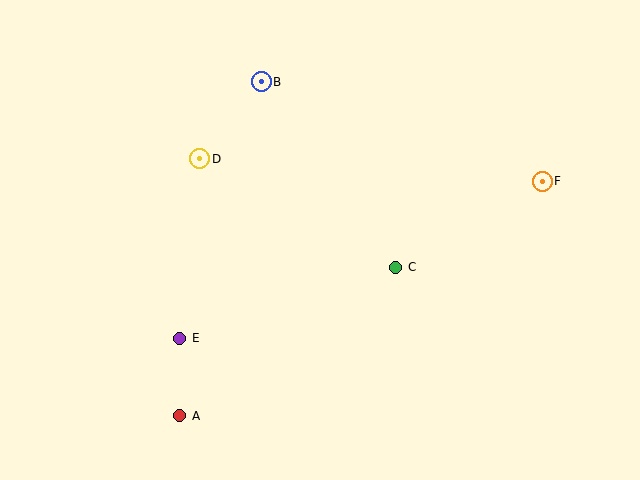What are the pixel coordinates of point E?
Point E is at (180, 338).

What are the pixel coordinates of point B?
Point B is at (261, 82).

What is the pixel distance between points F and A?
The distance between F and A is 432 pixels.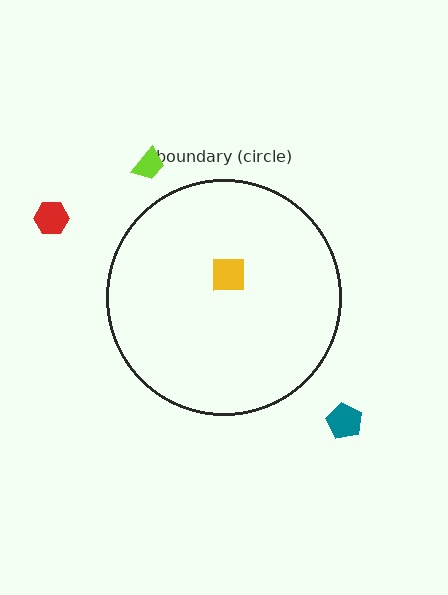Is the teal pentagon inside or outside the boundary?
Outside.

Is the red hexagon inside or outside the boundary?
Outside.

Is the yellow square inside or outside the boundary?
Inside.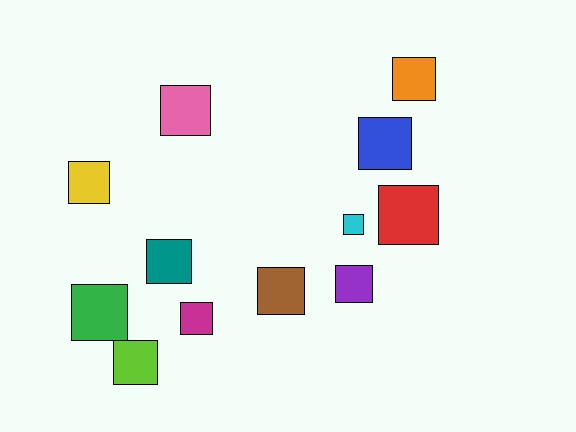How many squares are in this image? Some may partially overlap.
There are 12 squares.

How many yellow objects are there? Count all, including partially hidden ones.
There is 1 yellow object.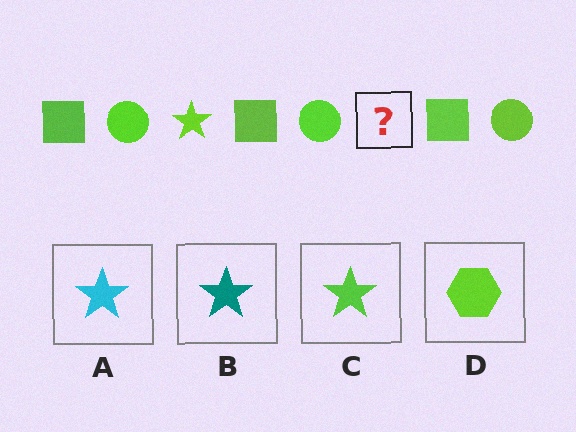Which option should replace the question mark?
Option C.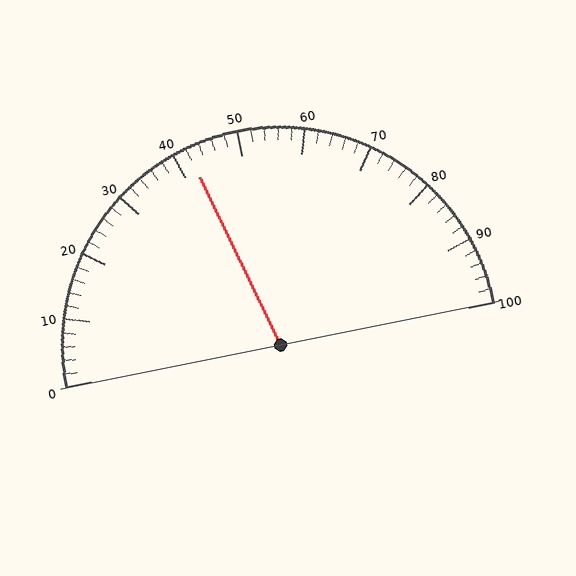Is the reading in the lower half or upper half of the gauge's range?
The reading is in the lower half of the range (0 to 100).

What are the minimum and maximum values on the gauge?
The gauge ranges from 0 to 100.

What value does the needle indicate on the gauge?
The needle indicates approximately 42.